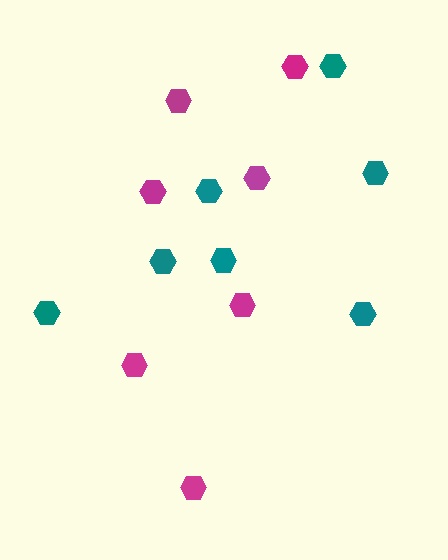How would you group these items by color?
There are 2 groups: one group of teal hexagons (7) and one group of magenta hexagons (7).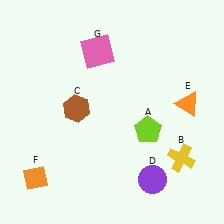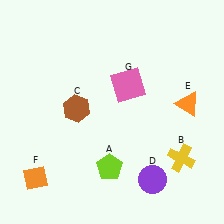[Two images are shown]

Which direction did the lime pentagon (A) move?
The lime pentagon (A) moved left.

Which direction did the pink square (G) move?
The pink square (G) moved down.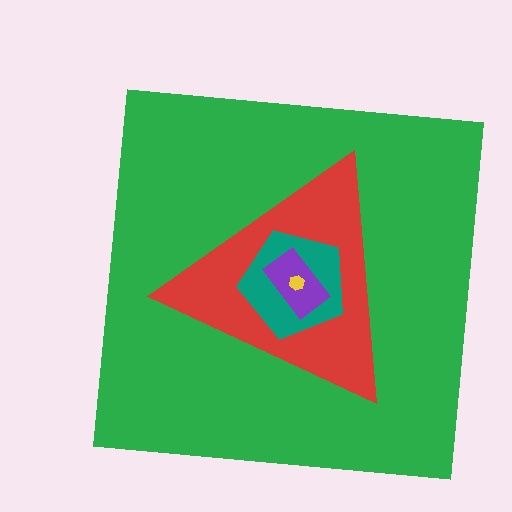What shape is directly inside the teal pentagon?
The purple rectangle.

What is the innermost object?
The yellow hexagon.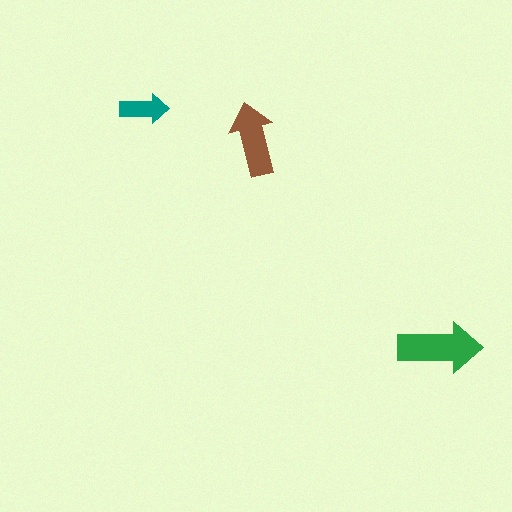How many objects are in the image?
There are 3 objects in the image.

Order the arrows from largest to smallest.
the green one, the brown one, the teal one.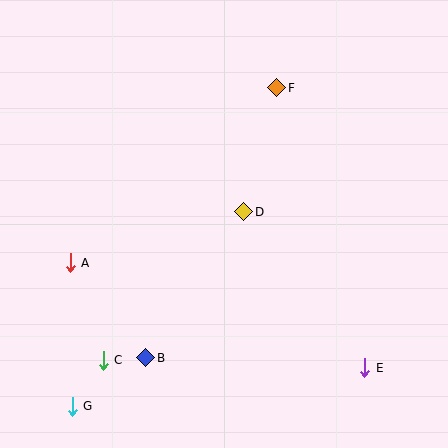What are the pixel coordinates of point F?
Point F is at (277, 88).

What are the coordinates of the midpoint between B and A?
The midpoint between B and A is at (108, 310).